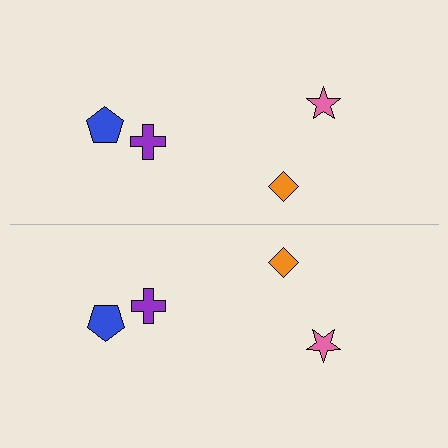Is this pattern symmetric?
Yes, this pattern has bilateral (reflection) symmetry.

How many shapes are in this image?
There are 8 shapes in this image.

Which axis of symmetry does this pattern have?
The pattern has a horizontal axis of symmetry running through the center of the image.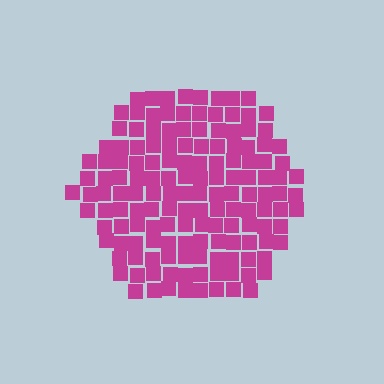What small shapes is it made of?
It is made of small squares.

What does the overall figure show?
The overall figure shows a hexagon.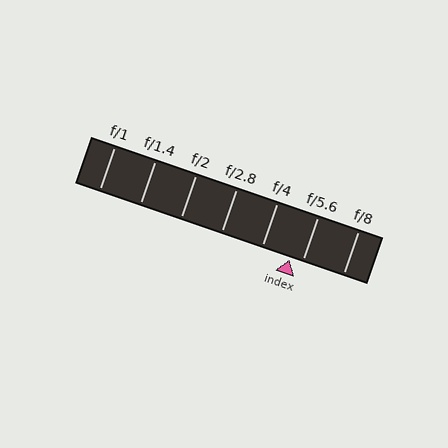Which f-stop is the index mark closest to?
The index mark is closest to f/5.6.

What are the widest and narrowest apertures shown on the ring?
The widest aperture shown is f/1 and the narrowest is f/8.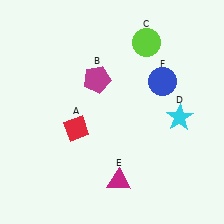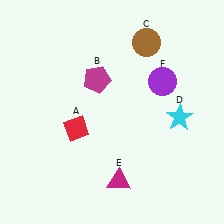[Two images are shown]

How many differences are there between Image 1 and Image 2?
There are 2 differences between the two images.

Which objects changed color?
C changed from lime to brown. F changed from blue to purple.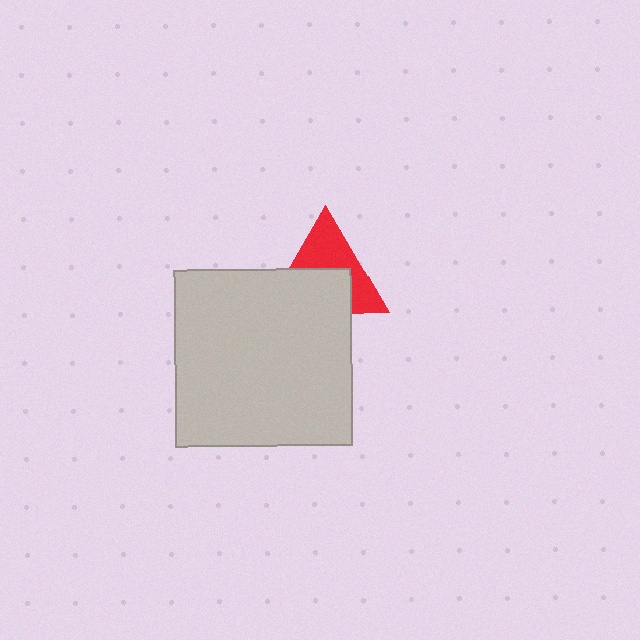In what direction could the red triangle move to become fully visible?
The red triangle could move up. That would shift it out from behind the light gray square entirely.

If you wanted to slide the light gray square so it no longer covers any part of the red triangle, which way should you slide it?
Slide it down — that is the most direct way to separate the two shapes.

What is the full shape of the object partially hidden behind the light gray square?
The partially hidden object is a red triangle.